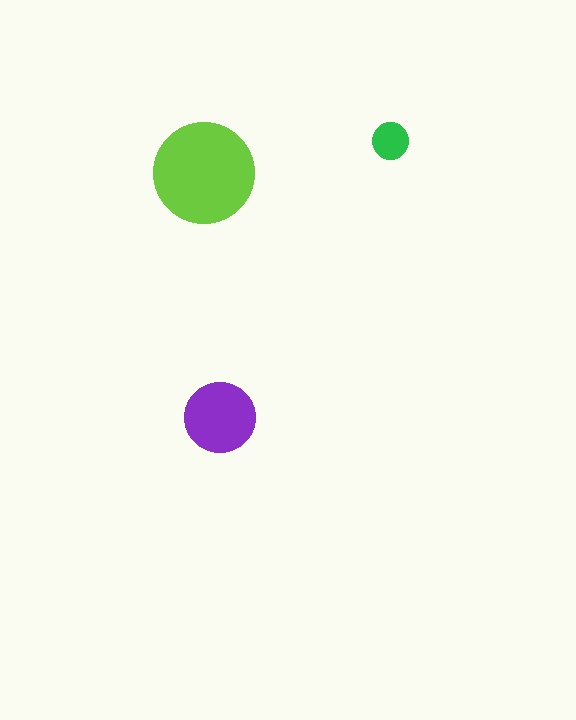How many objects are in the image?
There are 3 objects in the image.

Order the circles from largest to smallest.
the lime one, the purple one, the green one.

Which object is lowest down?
The purple circle is bottommost.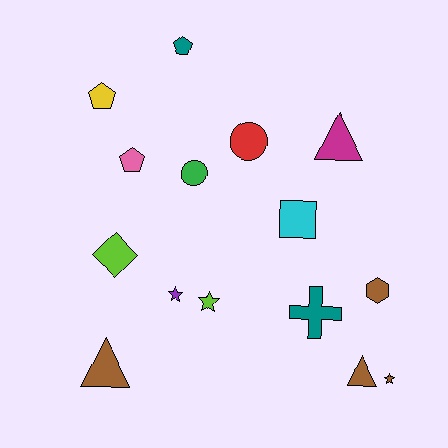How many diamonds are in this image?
There is 1 diamond.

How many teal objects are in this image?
There are 2 teal objects.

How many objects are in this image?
There are 15 objects.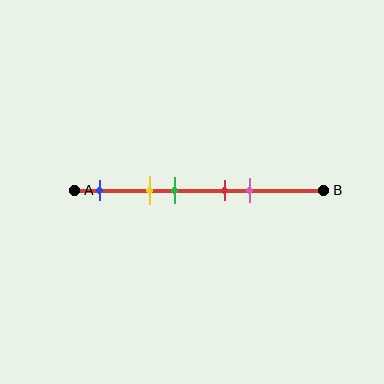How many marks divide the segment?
There are 5 marks dividing the segment.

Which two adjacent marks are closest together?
The red and pink marks are the closest adjacent pair.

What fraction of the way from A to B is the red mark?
The red mark is approximately 60% (0.6) of the way from A to B.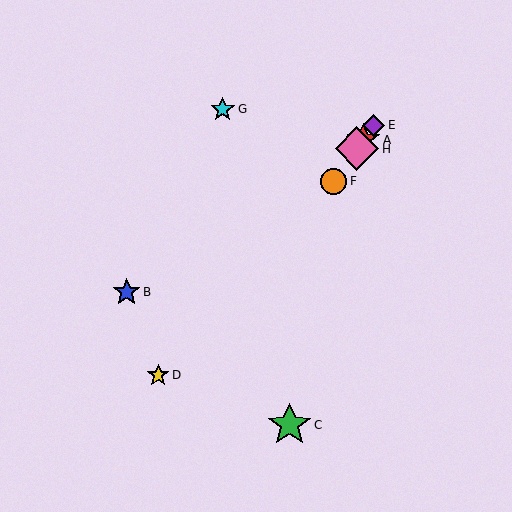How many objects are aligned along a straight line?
4 objects (A, E, F, H) are aligned along a straight line.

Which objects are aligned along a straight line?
Objects A, E, F, H are aligned along a straight line.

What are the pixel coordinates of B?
Object B is at (127, 292).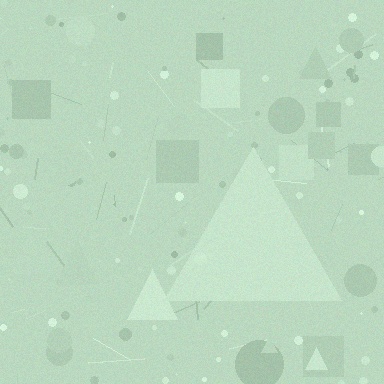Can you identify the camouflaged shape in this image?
The camouflaged shape is a triangle.